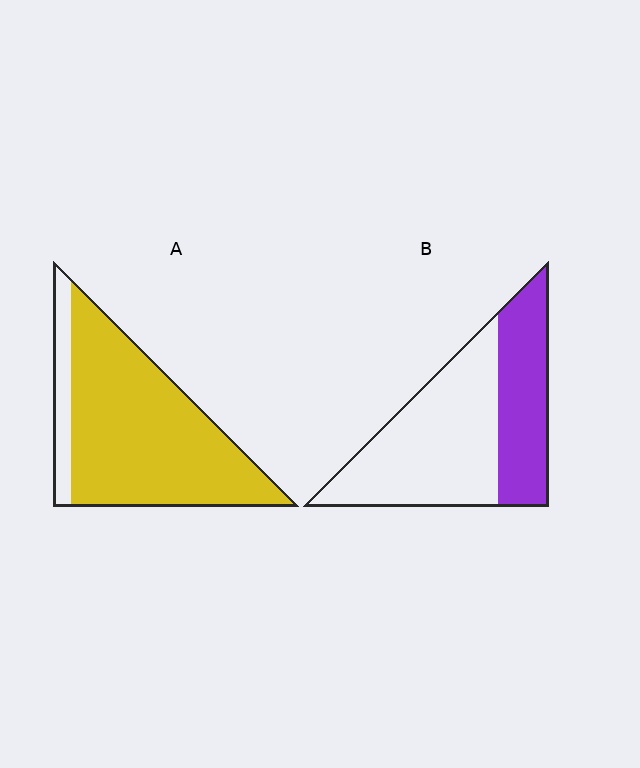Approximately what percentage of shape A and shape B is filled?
A is approximately 85% and B is approximately 35%.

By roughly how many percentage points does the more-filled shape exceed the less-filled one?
By roughly 50 percentage points (A over B).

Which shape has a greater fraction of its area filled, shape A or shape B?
Shape A.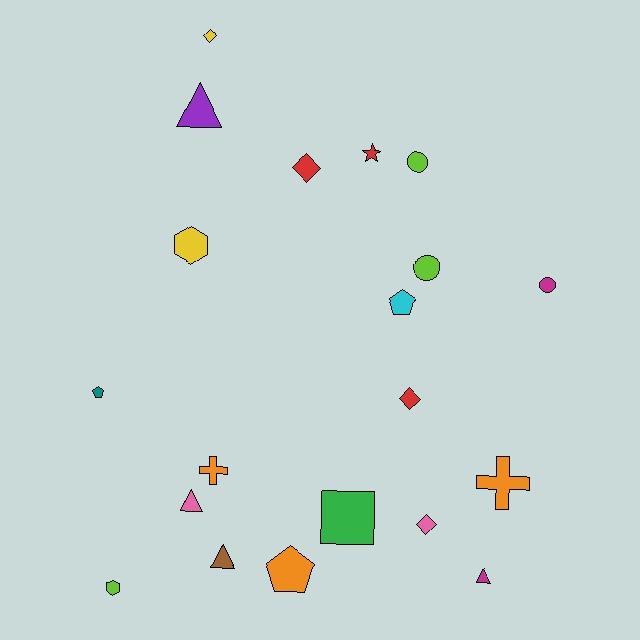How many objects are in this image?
There are 20 objects.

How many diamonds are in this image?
There are 4 diamonds.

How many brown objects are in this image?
There is 1 brown object.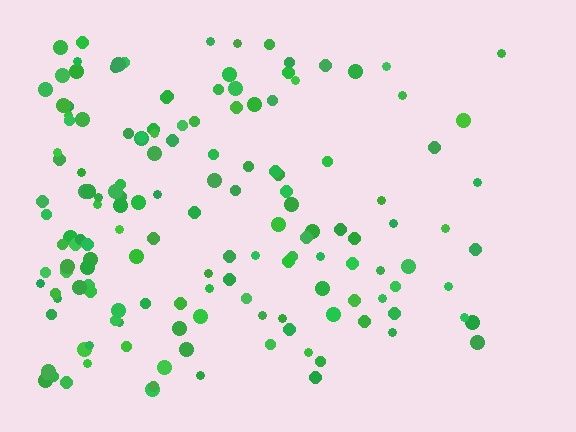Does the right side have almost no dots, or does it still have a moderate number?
Still a moderate number, just noticeably fewer than the left.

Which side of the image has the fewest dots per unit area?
The right.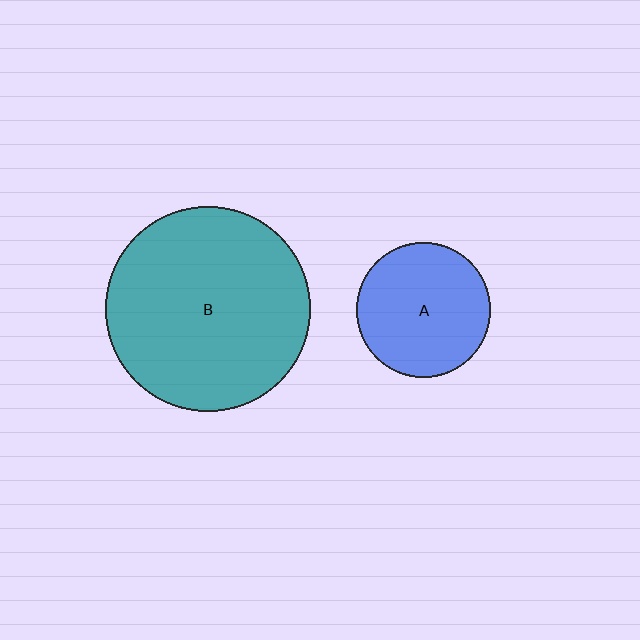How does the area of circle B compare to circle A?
Approximately 2.3 times.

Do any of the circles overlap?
No, none of the circles overlap.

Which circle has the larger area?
Circle B (teal).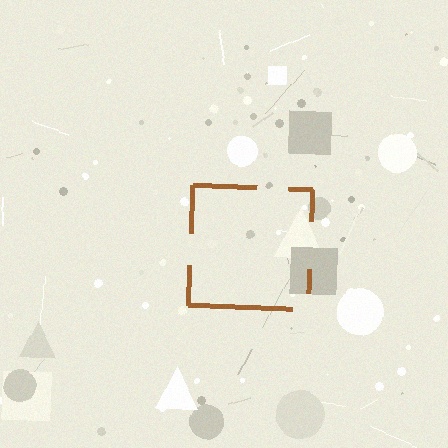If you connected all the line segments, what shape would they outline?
They would outline a square.